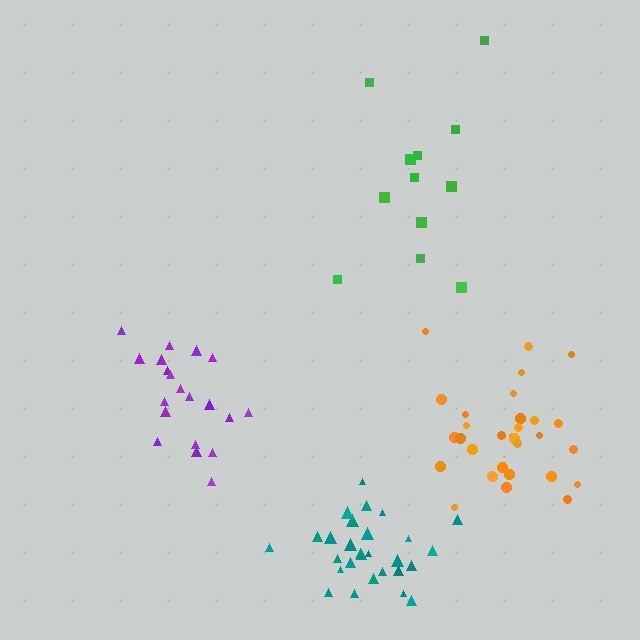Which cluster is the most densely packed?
Orange.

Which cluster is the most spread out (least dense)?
Green.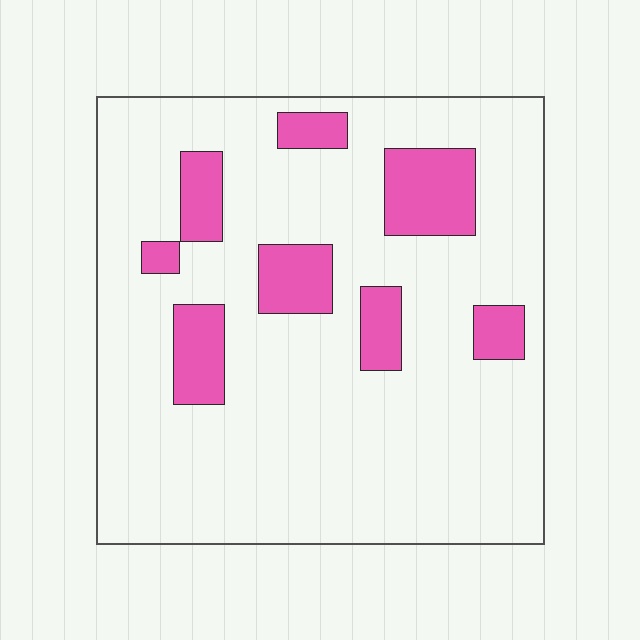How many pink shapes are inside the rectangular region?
8.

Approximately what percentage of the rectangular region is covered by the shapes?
Approximately 15%.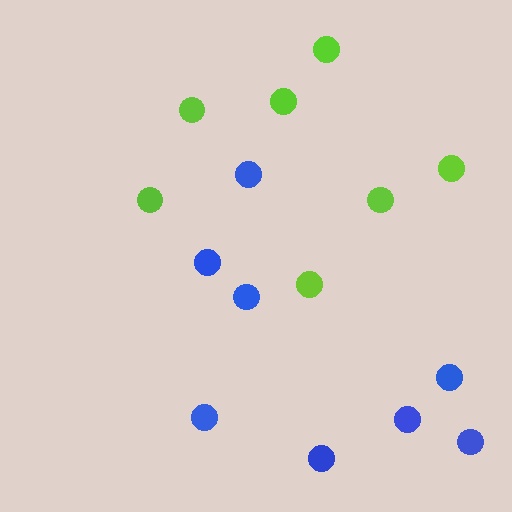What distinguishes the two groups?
There are 2 groups: one group of lime circles (7) and one group of blue circles (8).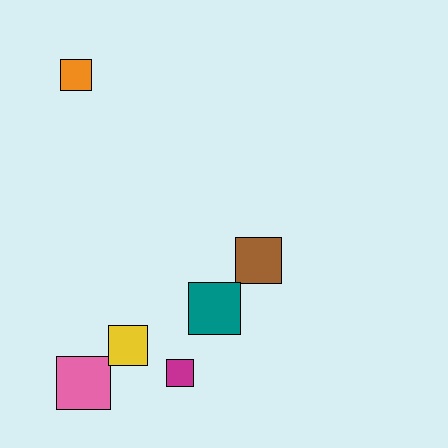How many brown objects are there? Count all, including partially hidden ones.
There is 1 brown object.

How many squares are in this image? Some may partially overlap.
There are 6 squares.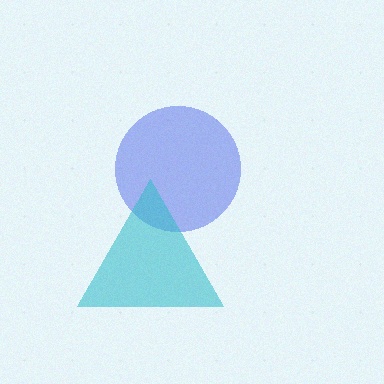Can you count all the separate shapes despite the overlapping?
Yes, there are 2 separate shapes.